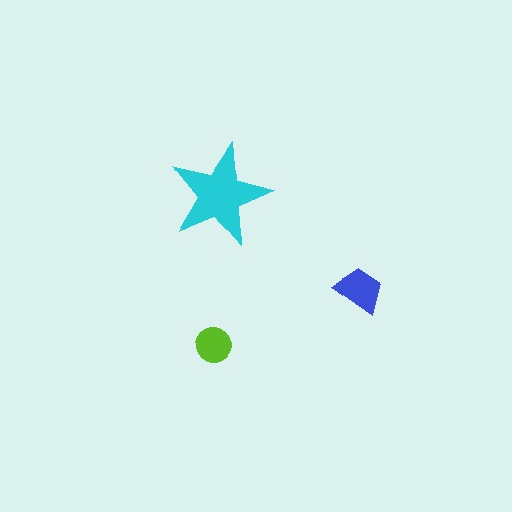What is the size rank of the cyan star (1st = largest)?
1st.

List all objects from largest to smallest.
The cyan star, the blue trapezoid, the lime circle.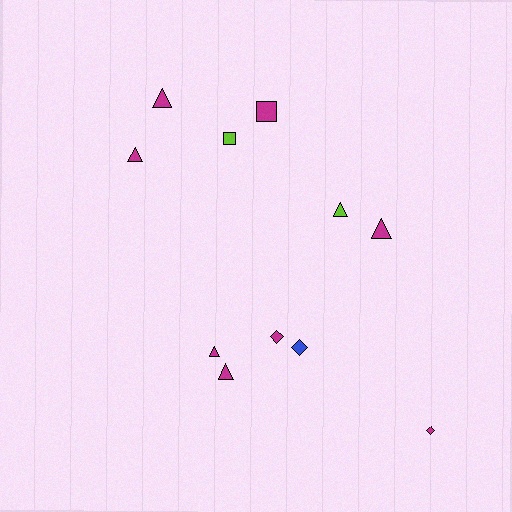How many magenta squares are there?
There is 1 magenta square.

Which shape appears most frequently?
Triangle, with 6 objects.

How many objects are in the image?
There are 11 objects.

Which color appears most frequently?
Magenta, with 8 objects.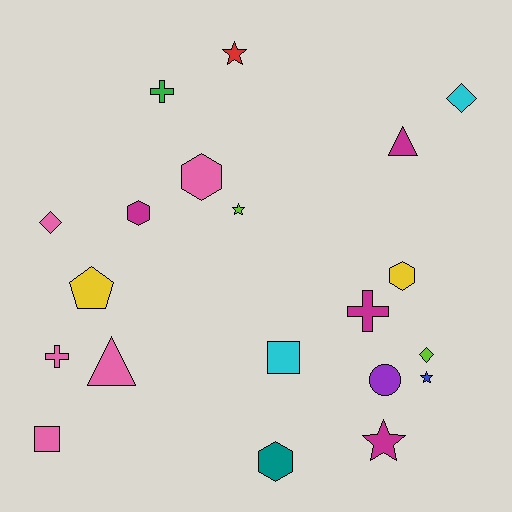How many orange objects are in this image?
There are no orange objects.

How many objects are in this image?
There are 20 objects.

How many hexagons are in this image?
There are 4 hexagons.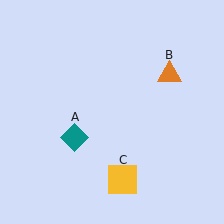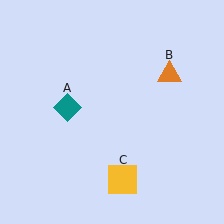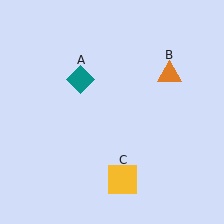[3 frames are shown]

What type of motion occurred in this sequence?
The teal diamond (object A) rotated clockwise around the center of the scene.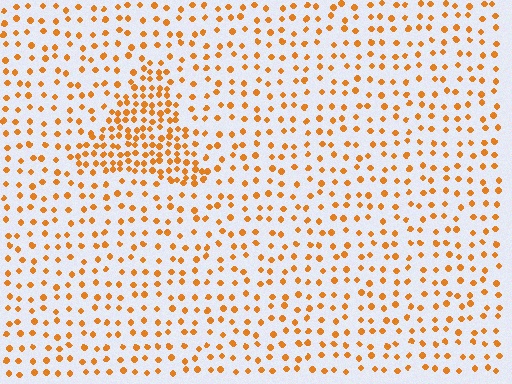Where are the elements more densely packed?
The elements are more densely packed inside the triangle boundary.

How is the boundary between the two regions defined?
The boundary is defined by a change in element density (approximately 2.3x ratio). All elements are the same color, size, and shape.